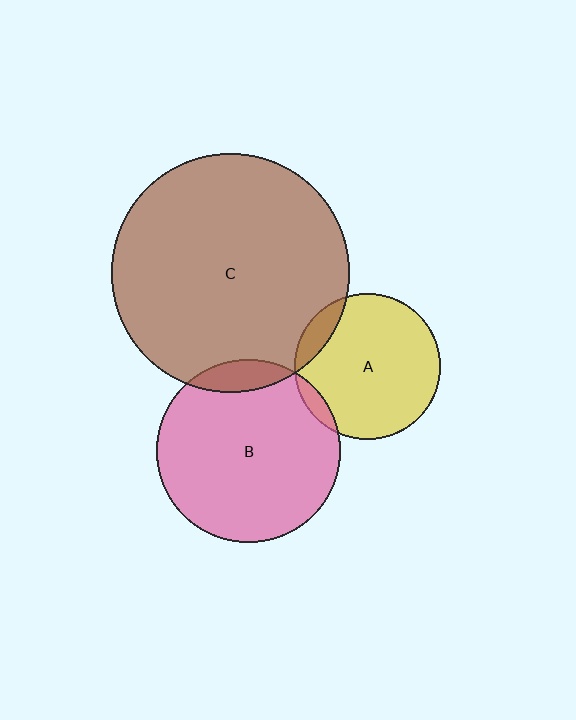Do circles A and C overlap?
Yes.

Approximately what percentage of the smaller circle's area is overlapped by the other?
Approximately 10%.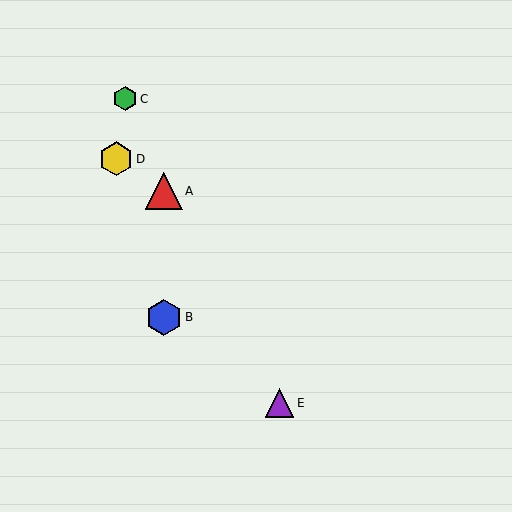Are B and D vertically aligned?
No, B is at x≈164 and D is at x≈116.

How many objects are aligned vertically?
2 objects (A, B) are aligned vertically.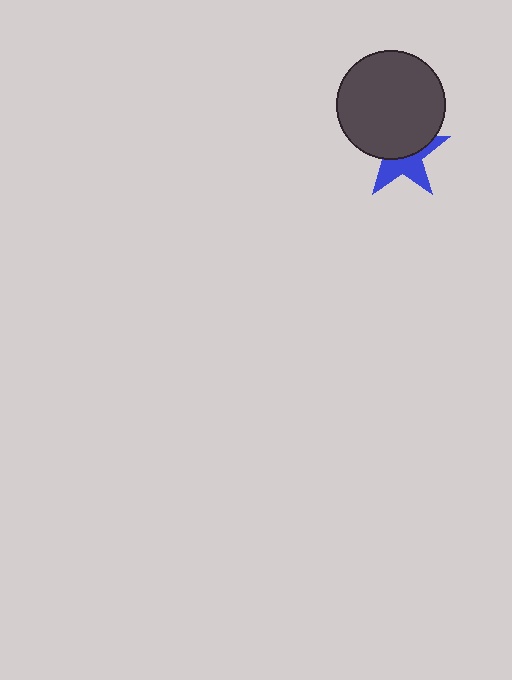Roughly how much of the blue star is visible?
About half of it is visible (roughly 45%).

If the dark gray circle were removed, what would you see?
You would see the complete blue star.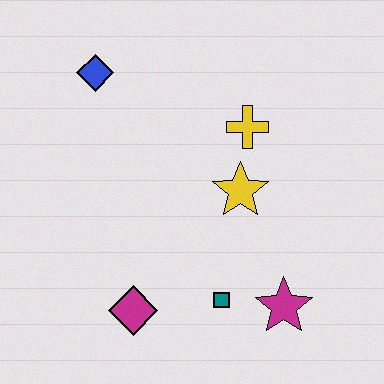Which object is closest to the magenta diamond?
The teal square is closest to the magenta diamond.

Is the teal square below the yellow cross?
Yes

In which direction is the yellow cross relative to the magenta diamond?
The yellow cross is above the magenta diamond.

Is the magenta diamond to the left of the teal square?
Yes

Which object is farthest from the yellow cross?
The magenta diamond is farthest from the yellow cross.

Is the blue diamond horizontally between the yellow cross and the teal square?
No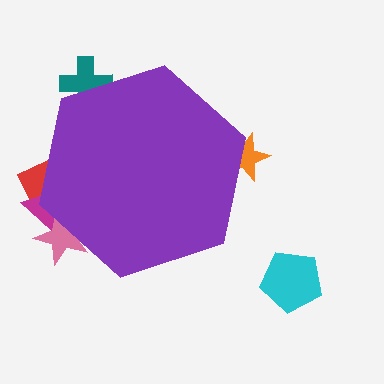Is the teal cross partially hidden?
Yes, the teal cross is partially hidden behind the purple hexagon.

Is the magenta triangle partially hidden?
Yes, the magenta triangle is partially hidden behind the purple hexagon.